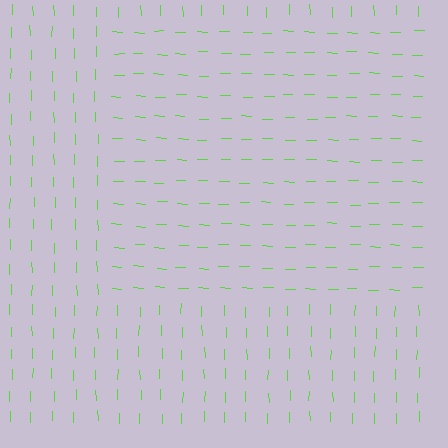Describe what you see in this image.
The image is filled with small lime line segments. A rectangle region in the image has lines oriented differently from the surrounding lines, creating a visible texture boundary.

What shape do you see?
I see a rectangle.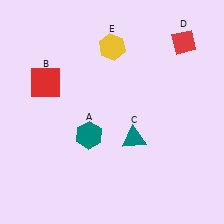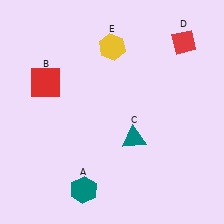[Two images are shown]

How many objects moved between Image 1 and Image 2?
1 object moved between the two images.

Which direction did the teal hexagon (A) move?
The teal hexagon (A) moved down.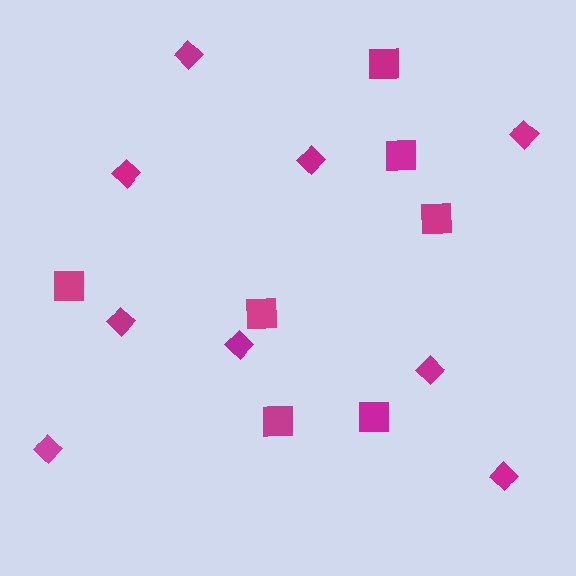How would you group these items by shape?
There are 2 groups: one group of squares (7) and one group of diamonds (9).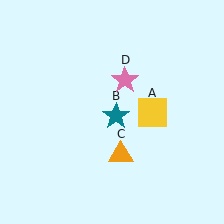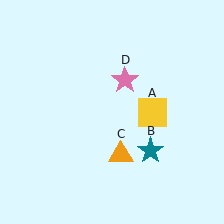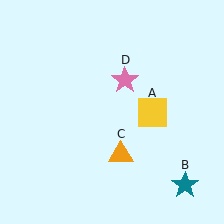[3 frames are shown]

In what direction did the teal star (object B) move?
The teal star (object B) moved down and to the right.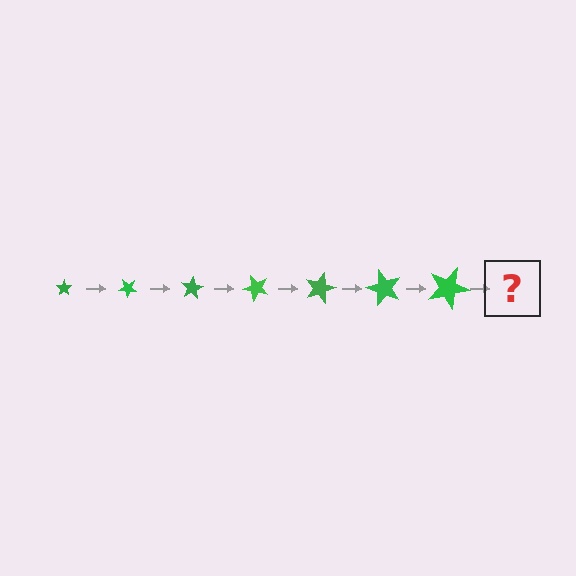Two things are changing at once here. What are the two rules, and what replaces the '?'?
The two rules are that the star grows larger each step and it rotates 40 degrees each step. The '?' should be a star, larger than the previous one and rotated 280 degrees from the start.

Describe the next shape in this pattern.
It should be a star, larger than the previous one and rotated 280 degrees from the start.